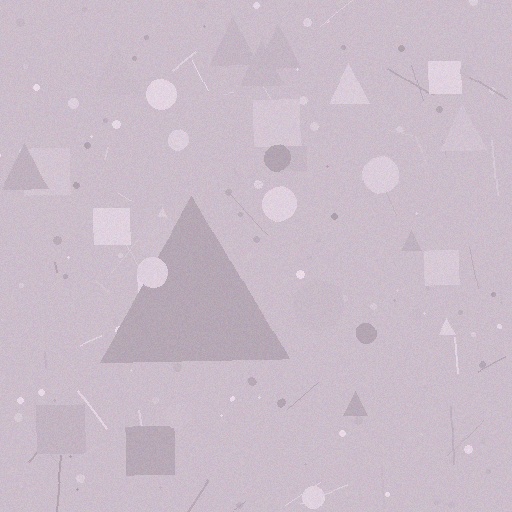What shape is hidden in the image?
A triangle is hidden in the image.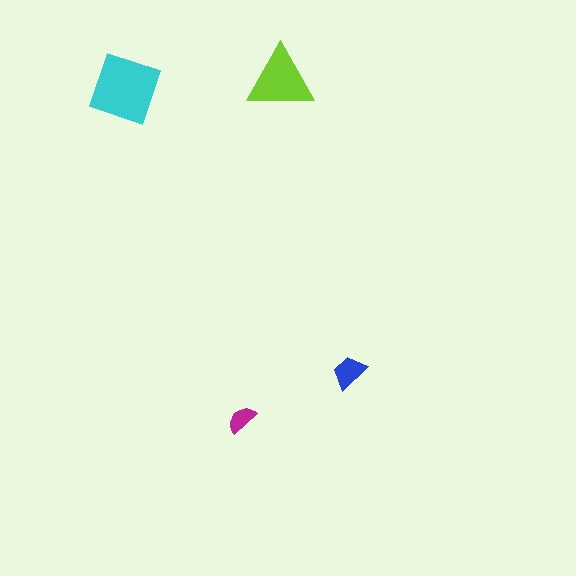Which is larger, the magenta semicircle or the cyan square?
The cyan square.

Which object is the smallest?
The magenta semicircle.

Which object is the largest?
The cyan square.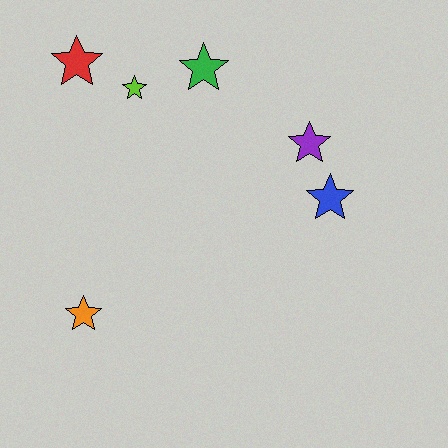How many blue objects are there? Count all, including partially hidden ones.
There is 1 blue object.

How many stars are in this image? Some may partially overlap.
There are 6 stars.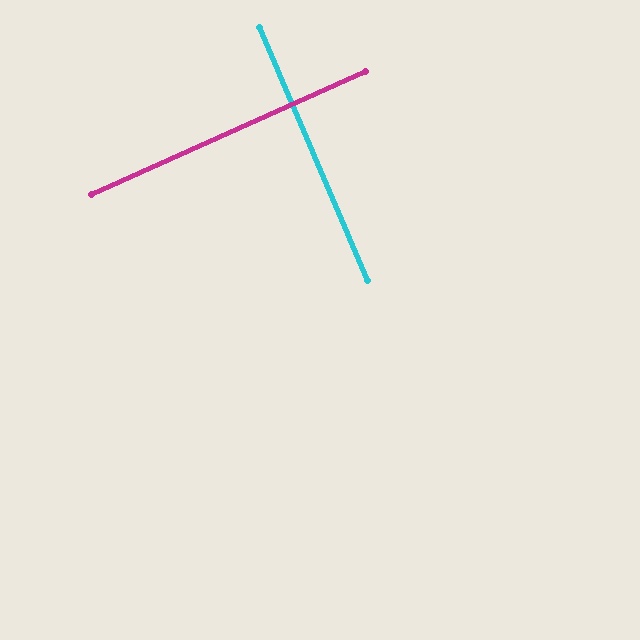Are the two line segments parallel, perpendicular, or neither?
Perpendicular — they meet at approximately 89°.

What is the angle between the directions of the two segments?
Approximately 89 degrees.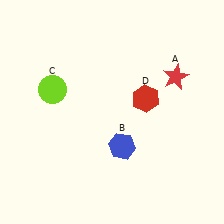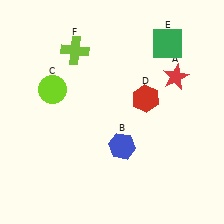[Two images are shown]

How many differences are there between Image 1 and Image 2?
There are 2 differences between the two images.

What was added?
A green square (E), a lime cross (F) were added in Image 2.